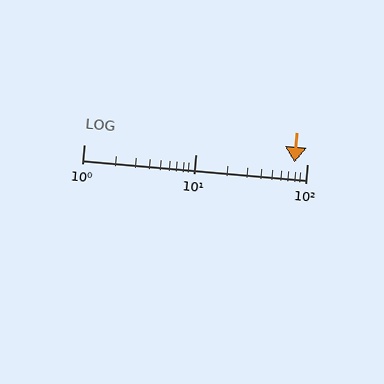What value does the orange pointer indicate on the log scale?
The pointer indicates approximately 78.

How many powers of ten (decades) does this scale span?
The scale spans 2 decades, from 1 to 100.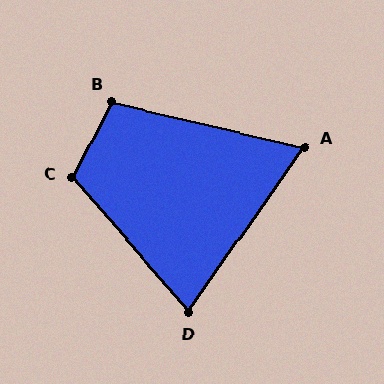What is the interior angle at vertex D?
Approximately 76 degrees (acute).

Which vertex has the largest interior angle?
C, at approximately 112 degrees.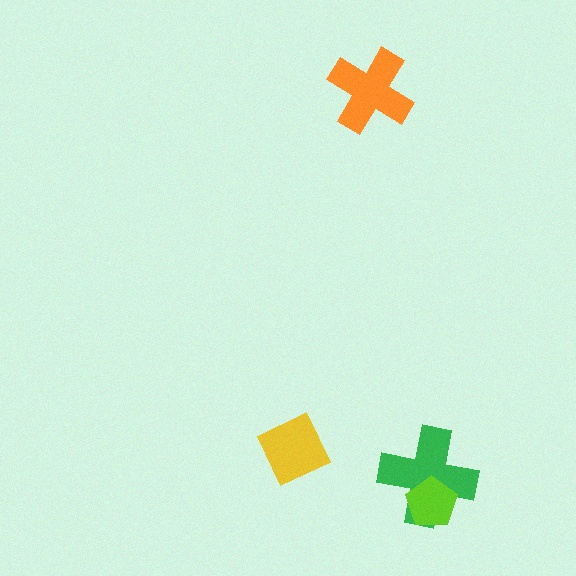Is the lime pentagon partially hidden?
No, no other shape covers it.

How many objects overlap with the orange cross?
0 objects overlap with the orange cross.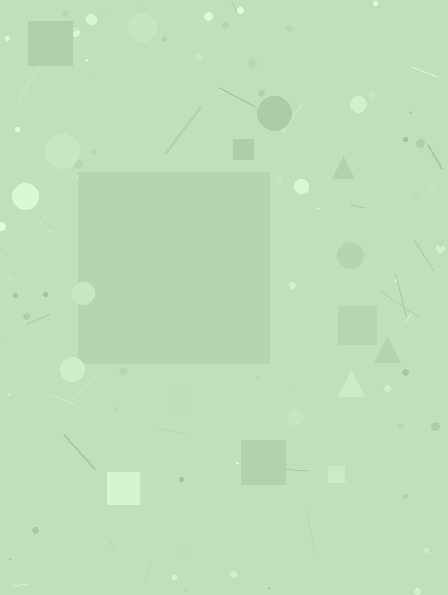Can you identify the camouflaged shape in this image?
The camouflaged shape is a square.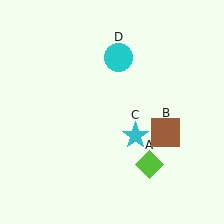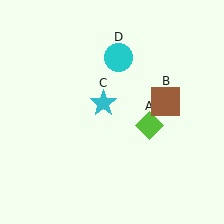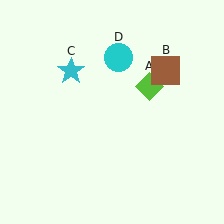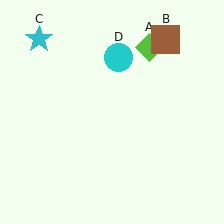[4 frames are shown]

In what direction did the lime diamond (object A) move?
The lime diamond (object A) moved up.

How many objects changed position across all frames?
3 objects changed position: lime diamond (object A), brown square (object B), cyan star (object C).